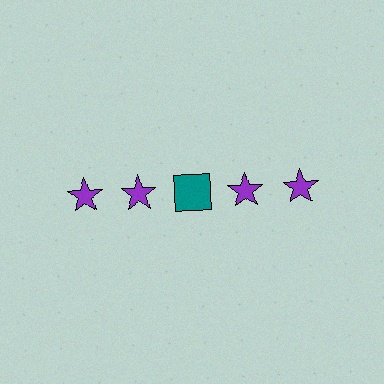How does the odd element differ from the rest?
It differs in both color (teal instead of purple) and shape (square instead of star).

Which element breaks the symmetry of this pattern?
The teal square in the top row, center column breaks the symmetry. All other shapes are purple stars.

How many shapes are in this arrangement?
There are 5 shapes arranged in a grid pattern.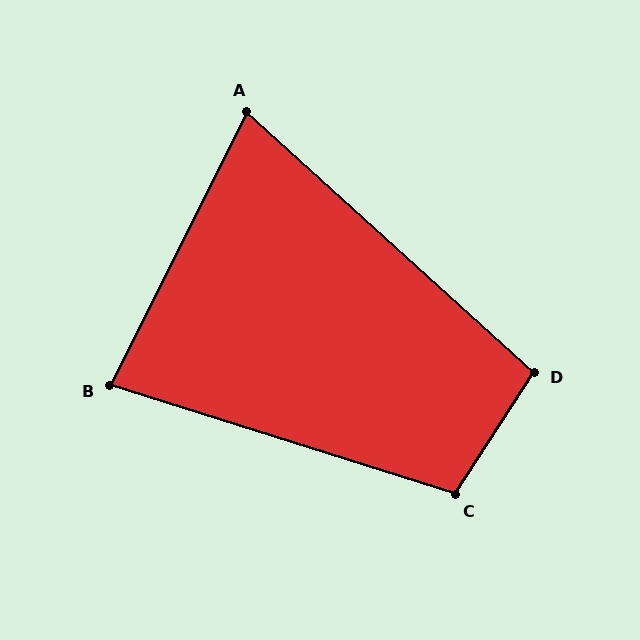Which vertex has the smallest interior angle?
A, at approximately 74 degrees.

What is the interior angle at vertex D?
Approximately 99 degrees (obtuse).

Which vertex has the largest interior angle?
C, at approximately 106 degrees.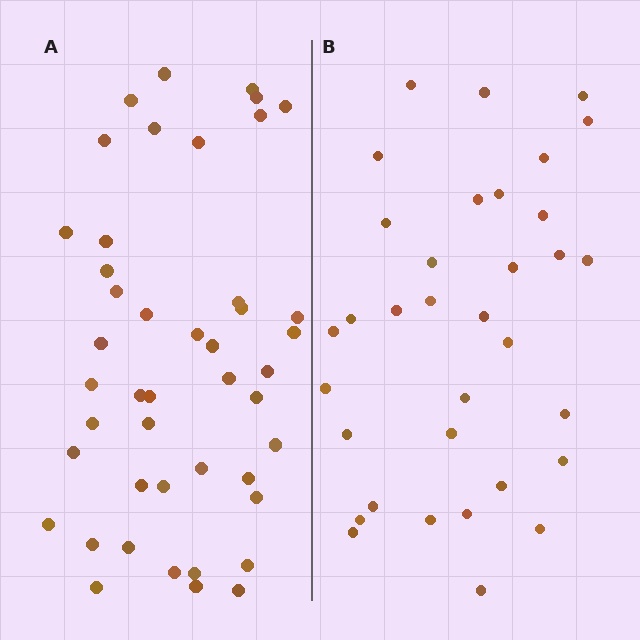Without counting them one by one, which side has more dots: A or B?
Region A (the left region) has more dots.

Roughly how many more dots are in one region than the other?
Region A has roughly 12 or so more dots than region B.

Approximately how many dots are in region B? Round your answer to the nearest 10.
About 30 dots. (The exact count is 34, which rounds to 30.)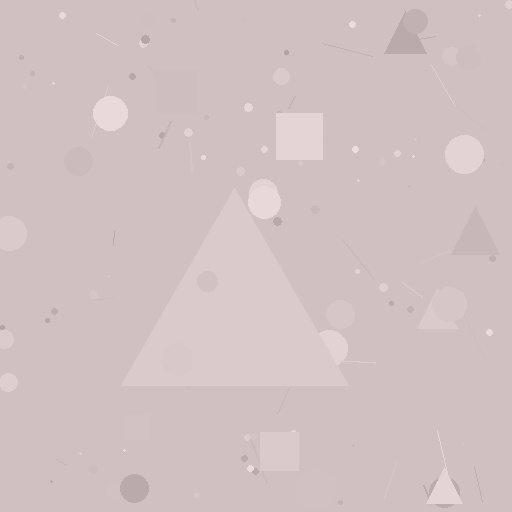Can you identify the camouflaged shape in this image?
The camouflaged shape is a triangle.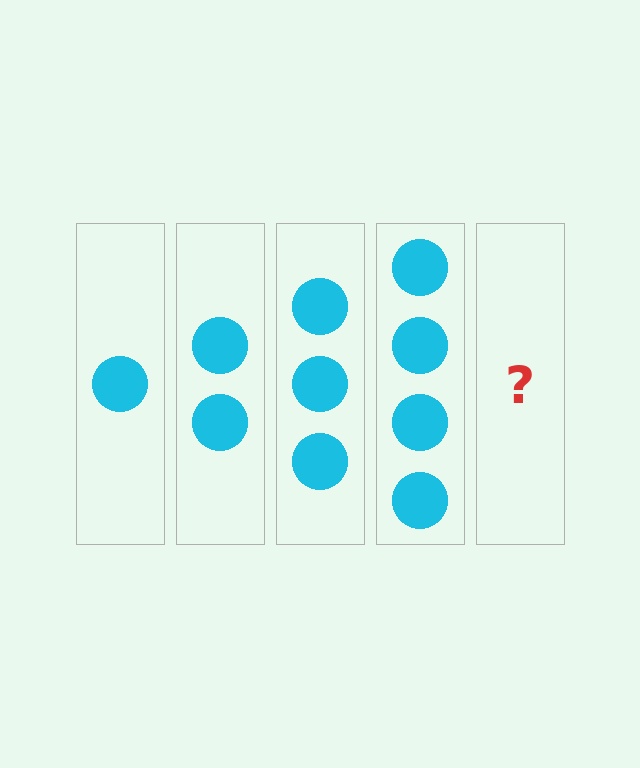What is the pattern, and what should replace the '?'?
The pattern is that each step adds one more circle. The '?' should be 5 circles.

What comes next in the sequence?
The next element should be 5 circles.